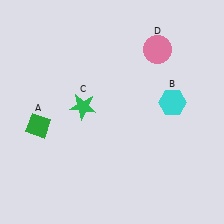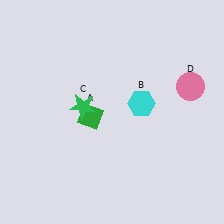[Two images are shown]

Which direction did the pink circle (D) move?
The pink circle (D) moved down.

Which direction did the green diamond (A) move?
The green diamond (A) moved right.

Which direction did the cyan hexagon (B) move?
The cyan hexagon (B) moved left.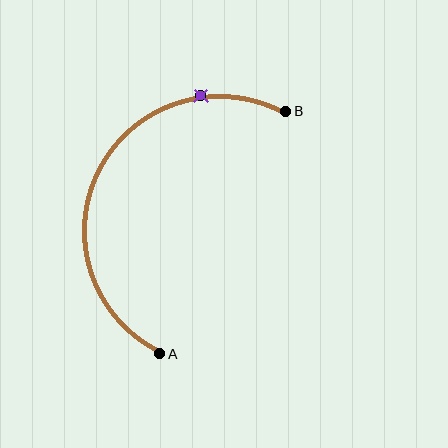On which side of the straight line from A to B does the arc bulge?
The arc bulges to the left of the straight line connecting A and B.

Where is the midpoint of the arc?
The arc midpoint is the point on the curve farthest from the straight line joining A and B. It sits to the left of that line.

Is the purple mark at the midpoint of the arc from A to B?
No. The purple mark lies on the arc but is closer to endpoint B. The arc midpoint would be at the point on the curve equidistant along the arc from both A and B.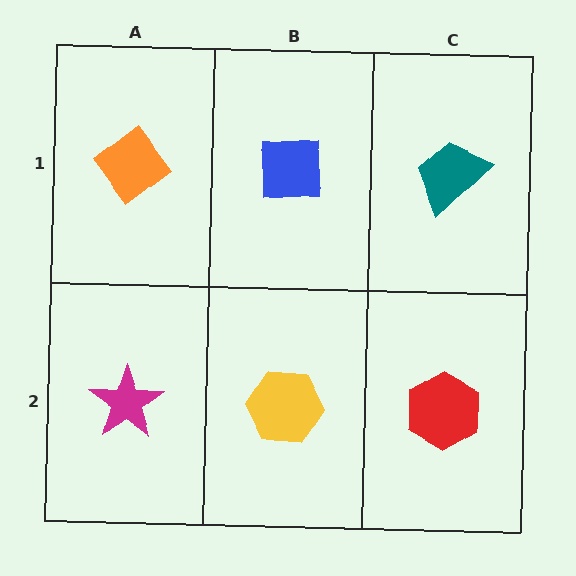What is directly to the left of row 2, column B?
A magenta star.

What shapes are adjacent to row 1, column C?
A red hexagon (row 2, column C), a blue square (row 1, column B).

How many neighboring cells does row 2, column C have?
2.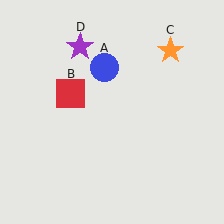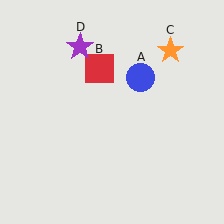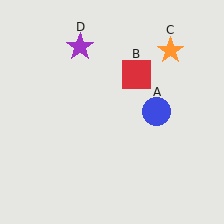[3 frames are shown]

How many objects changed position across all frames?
2 objects changed position: blue circle (object A), red square (object B).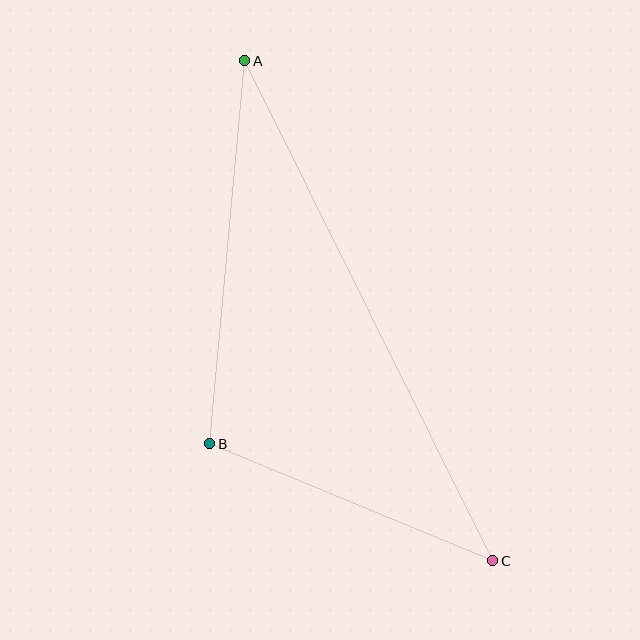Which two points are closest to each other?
Points B and C are closest to each other.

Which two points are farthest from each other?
Points A and C are farthest from each other.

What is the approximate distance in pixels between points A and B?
The distance between A and B is approximately 385 pixels.